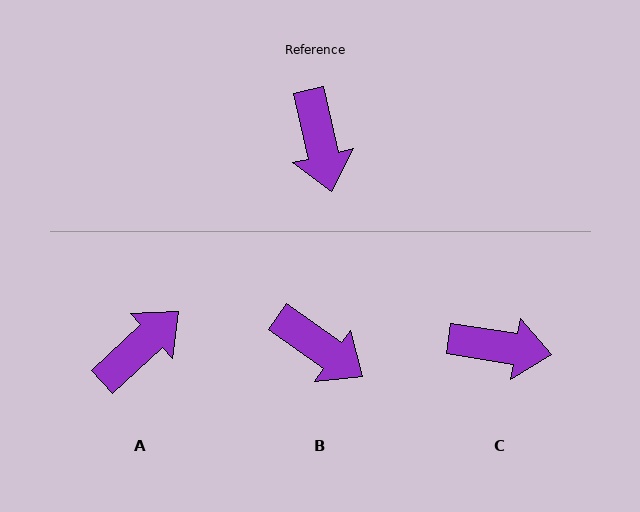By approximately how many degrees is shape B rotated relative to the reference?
Approximately 42 degrees counter-clockwise.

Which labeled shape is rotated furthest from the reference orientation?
A, about 120 degrees away.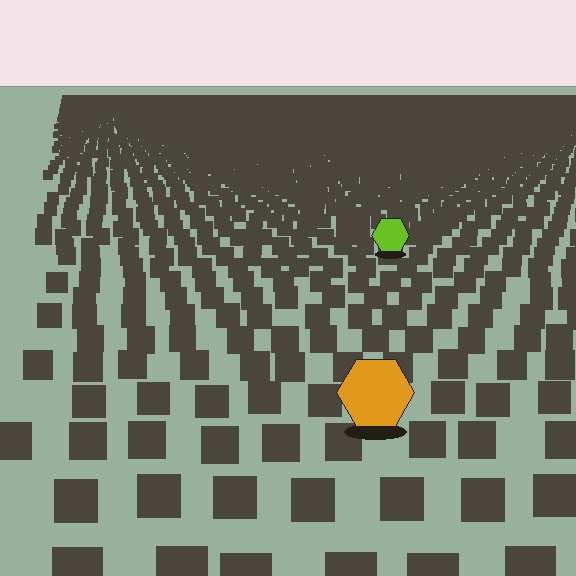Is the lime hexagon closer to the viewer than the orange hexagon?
No. The orange hexagon is closer — you can tell from the texture gradient: the ground texture is coarser near it.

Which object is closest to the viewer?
The orange hexagon is closest. The texture marks near it are larger and more spread out.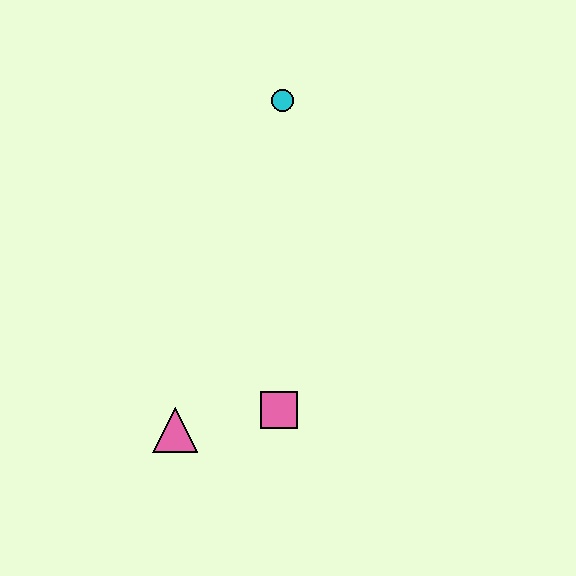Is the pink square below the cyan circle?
Yes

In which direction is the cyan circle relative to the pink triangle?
The cyan circle is above the pink triangle.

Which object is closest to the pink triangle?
The pink square is closest to the pink triangle.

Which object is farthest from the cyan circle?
The pink triangle is farthest from the cyan circle.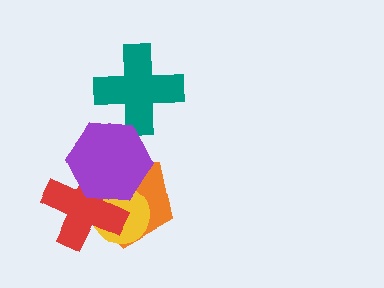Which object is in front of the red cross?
The purple hexagon is in front of the red cross.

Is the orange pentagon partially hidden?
Yes, it is partially covered by another shape.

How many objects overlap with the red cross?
3 objects overlap with the red cross.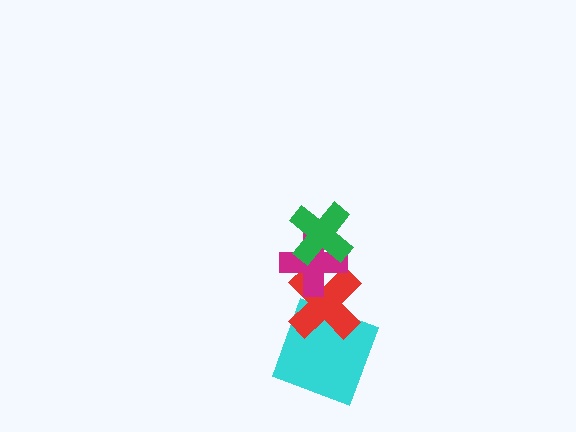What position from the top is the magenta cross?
The magenta cross is 2nd from the top.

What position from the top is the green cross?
The green cross is 1st from the top.